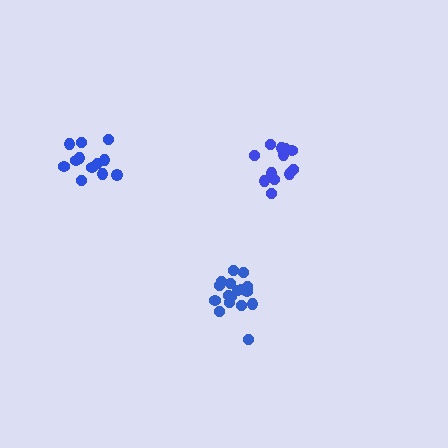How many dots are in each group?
Group 1: 17 dots, Group 2: 12 dots, Group 3: 12 dots (41 total).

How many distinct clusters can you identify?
There are 3 distinct clusters.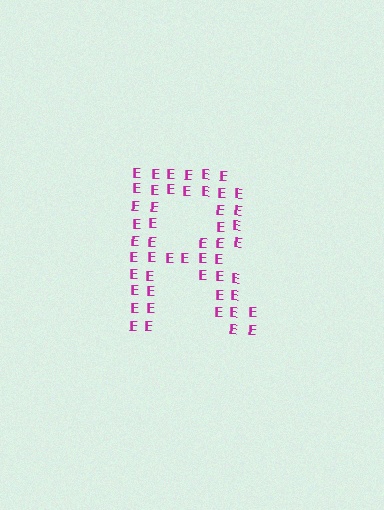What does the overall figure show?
The overall figure shows the letter R.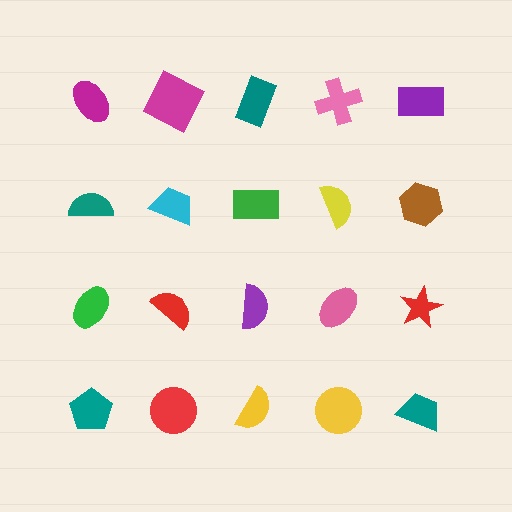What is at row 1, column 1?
A magenta ellipse.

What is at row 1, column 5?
A purple rectangle.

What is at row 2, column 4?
A yellow semicircle.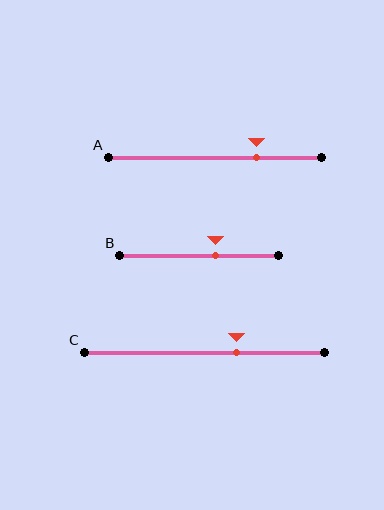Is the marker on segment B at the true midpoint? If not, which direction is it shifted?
No, the marker on segment B is shifted to the right by about 10% of the segment length.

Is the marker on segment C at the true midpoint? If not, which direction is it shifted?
No, the marker on segment C is shifted to the right by about 13% of the segment length.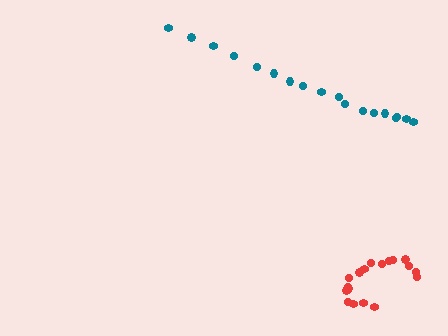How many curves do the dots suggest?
There are 2 distinct paths.